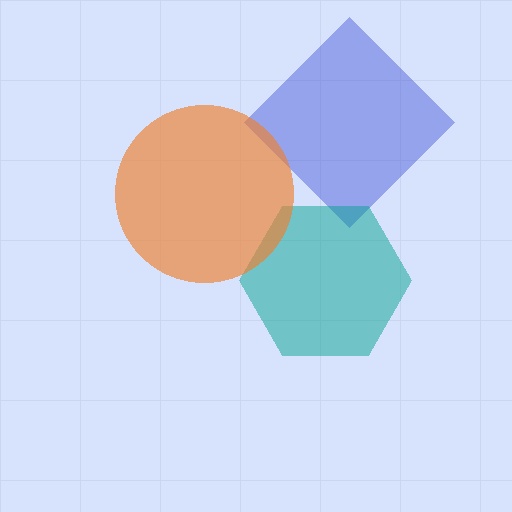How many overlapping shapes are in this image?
There are 3 overlapping shapes in the image.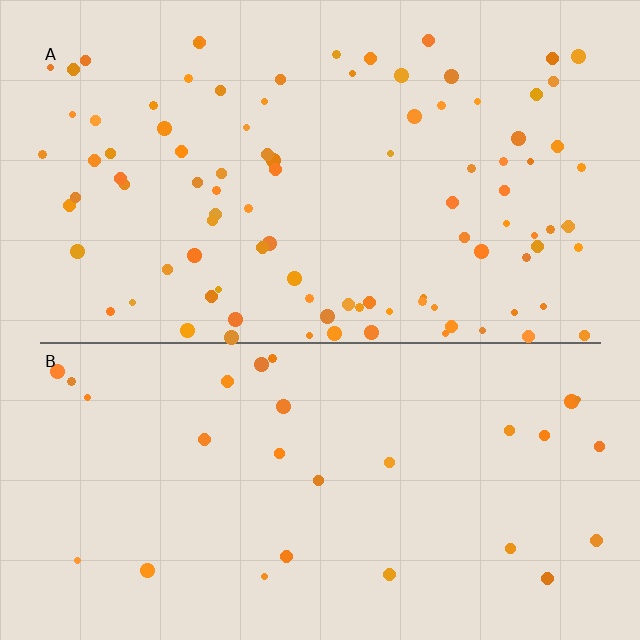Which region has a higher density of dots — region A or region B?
A (the top).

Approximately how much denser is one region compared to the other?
Approximately 3.4× — region A over region B.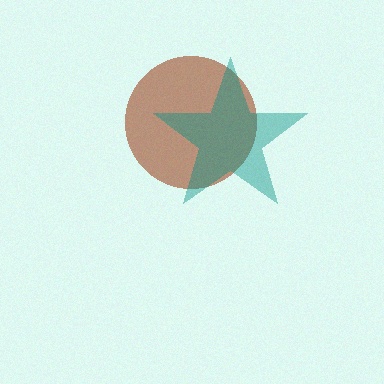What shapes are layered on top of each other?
The layered shapes are: a brown circle, a teal star.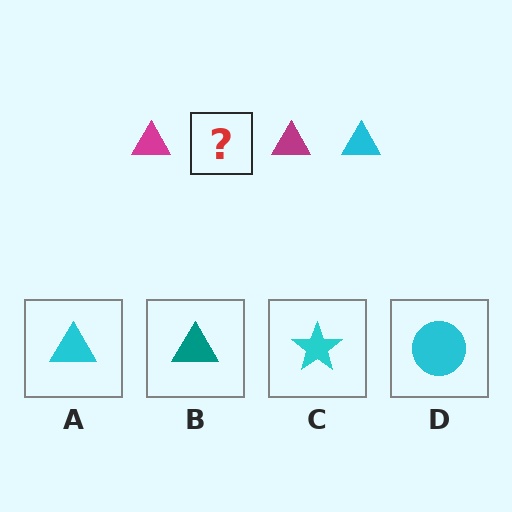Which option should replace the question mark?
Option A.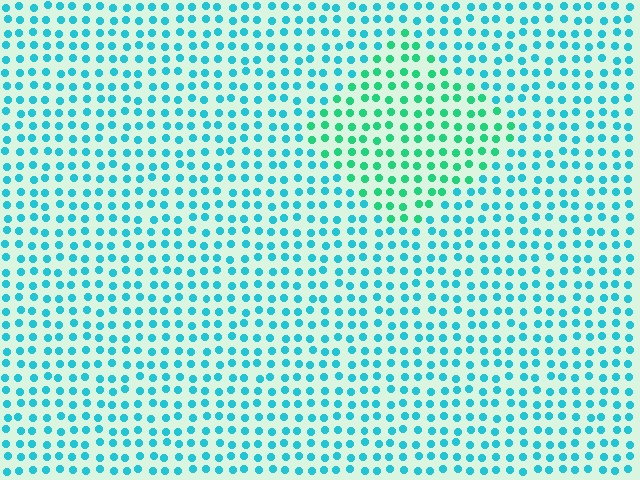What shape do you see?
I see a diamond.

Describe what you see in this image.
The image is filled with small cyan elements in a uniform arrangement. A diamond-shaped region is visible where the elements are tinted to a slightly different hue, forming a subtle color boundary.